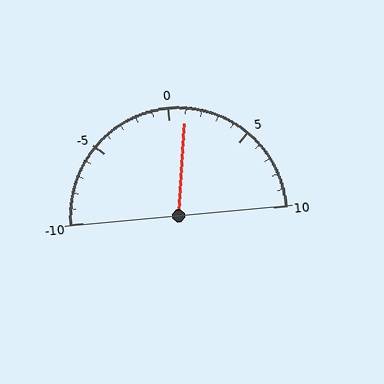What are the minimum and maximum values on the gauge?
The gauge ranges from -10 to 10.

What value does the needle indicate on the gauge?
The needle indicates approximately 1.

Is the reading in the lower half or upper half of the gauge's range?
The reading is in the upper half of the range (-10 to 10).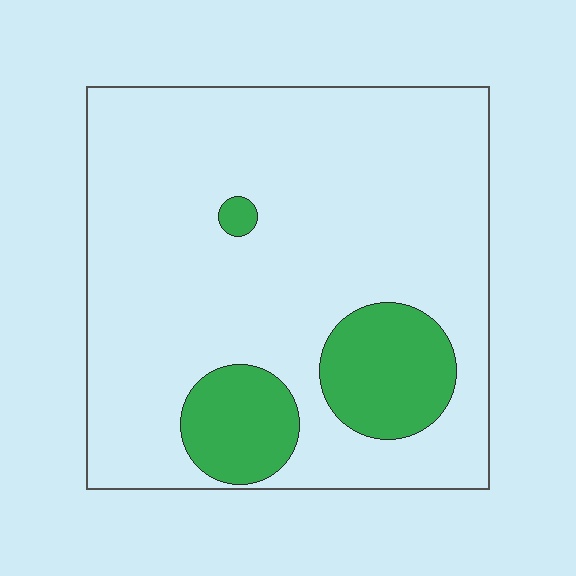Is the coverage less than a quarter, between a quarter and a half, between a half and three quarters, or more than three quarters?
Less than a quarter.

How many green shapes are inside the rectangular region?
3.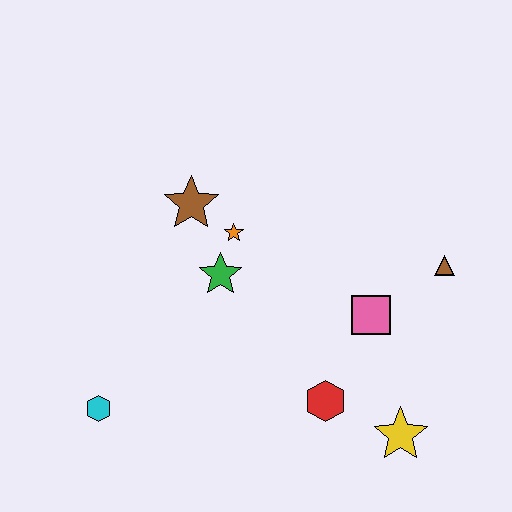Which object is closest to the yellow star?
The red hexagon is closest to the yellow star.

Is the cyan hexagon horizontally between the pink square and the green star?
No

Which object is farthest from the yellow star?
The brown star is farthest from the yellow star.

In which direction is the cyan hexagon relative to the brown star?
The cyan hexagon is below the brown star.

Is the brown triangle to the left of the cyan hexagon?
No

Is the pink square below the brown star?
Yes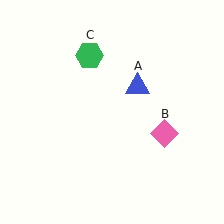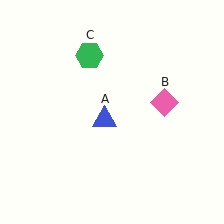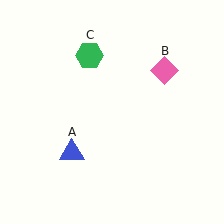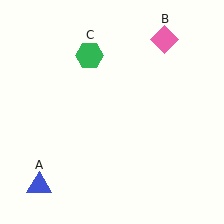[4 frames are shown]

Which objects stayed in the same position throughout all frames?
Green hexagon (object C) remained stationary.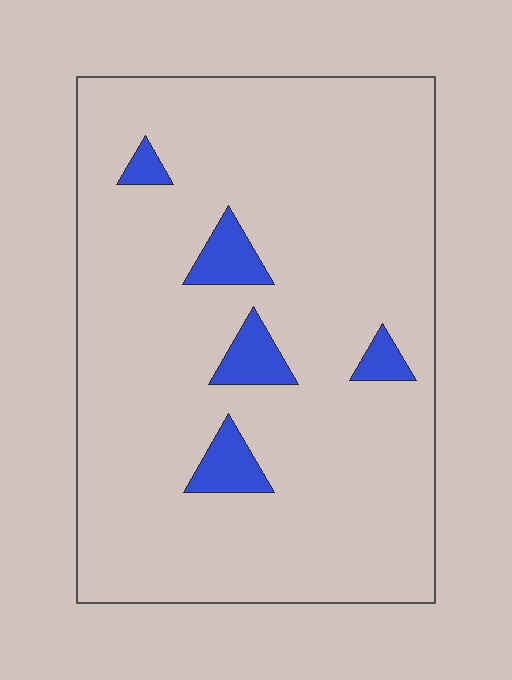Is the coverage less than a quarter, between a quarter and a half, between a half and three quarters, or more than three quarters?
Less than a quarter.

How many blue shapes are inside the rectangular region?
5.